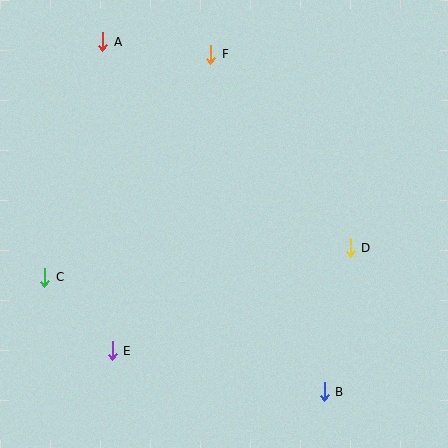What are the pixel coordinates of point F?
Point F is at (211, 54).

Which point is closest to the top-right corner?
Point F is closest to the top-right corner.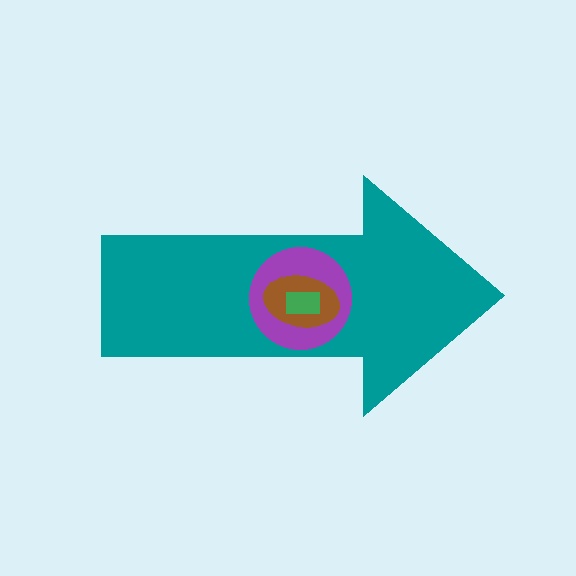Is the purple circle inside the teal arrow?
Yes.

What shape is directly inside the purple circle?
The brown ellipse.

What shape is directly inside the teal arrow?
The purple circle.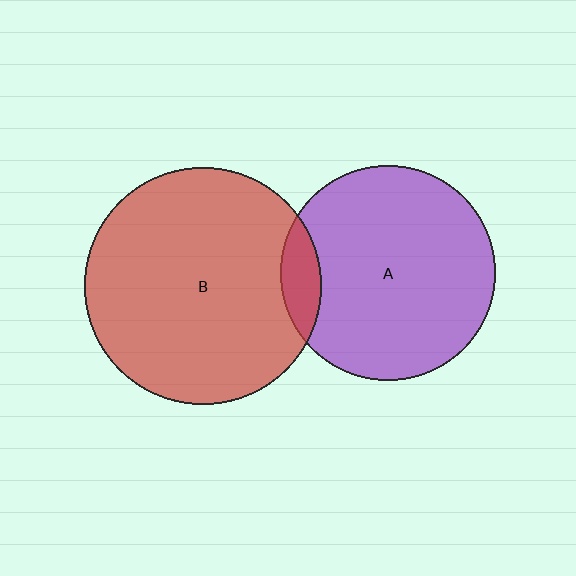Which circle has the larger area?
Circle B (red).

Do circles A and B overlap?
Yes.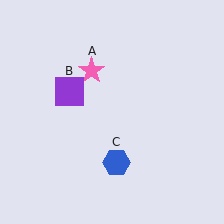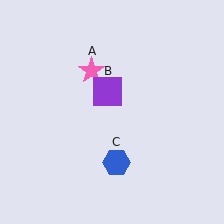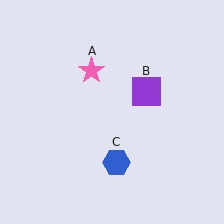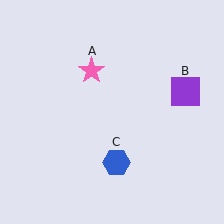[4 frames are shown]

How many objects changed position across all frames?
1 object changed position: purple square (object B).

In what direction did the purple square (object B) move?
The purple square (object B) moved right.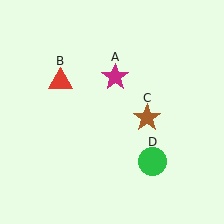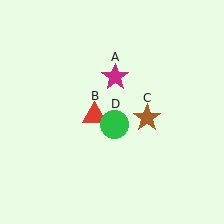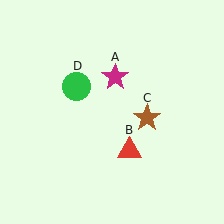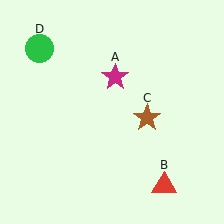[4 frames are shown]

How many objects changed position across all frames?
2 objects changed position: red triangle (object B), green circle (object D).